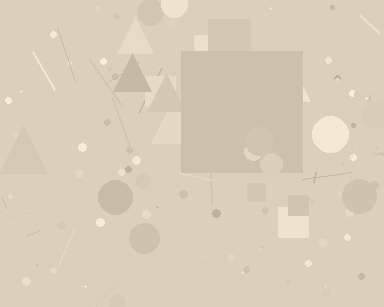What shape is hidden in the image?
A square is hidden in the image.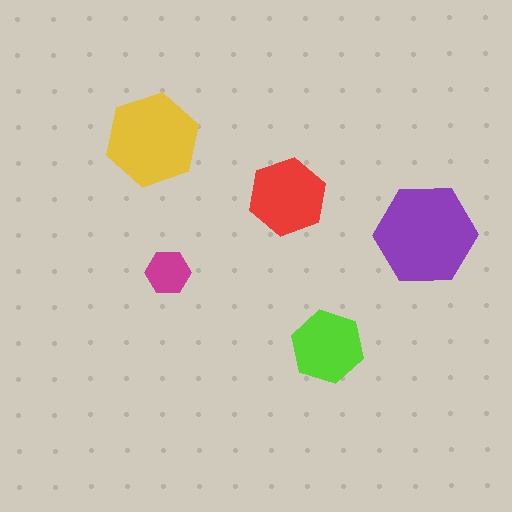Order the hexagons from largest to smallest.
the purple one, the yellow one, the red one, the lime one, the magenta one.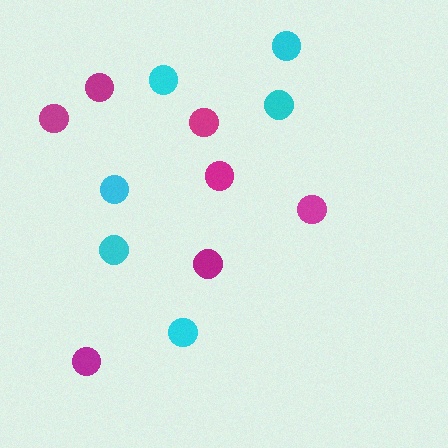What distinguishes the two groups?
There are 2 groups: one group of magenta circles (7) and one group of cyan circles (6).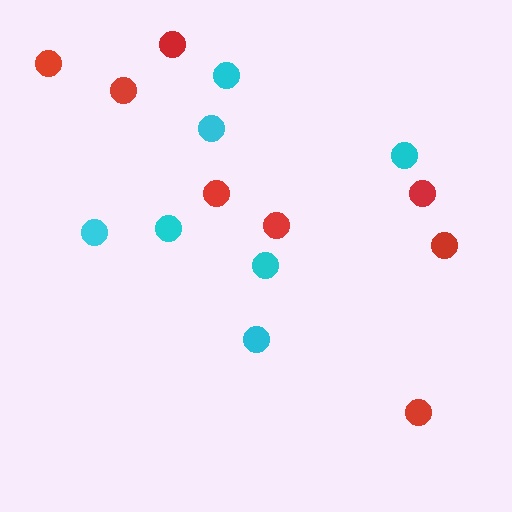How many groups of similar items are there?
There are 2 groups: one group of cyan circles (7) and one group of red circles (8).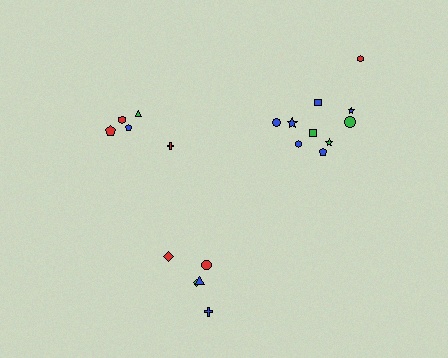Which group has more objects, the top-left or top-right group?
The top-right group.